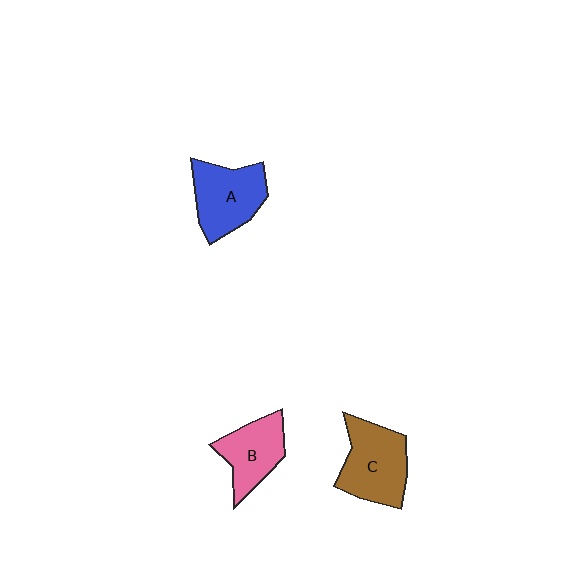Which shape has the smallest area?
Shape B (pink).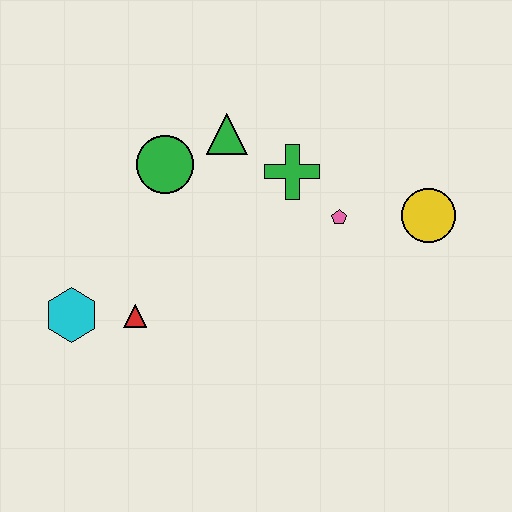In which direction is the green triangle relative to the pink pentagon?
The green triangle is to the left of the pink pentagon.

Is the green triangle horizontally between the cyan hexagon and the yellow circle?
Yes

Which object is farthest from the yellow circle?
The cyan hexagon is farthest from the yellow circle.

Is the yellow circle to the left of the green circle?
No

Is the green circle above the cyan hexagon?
Yes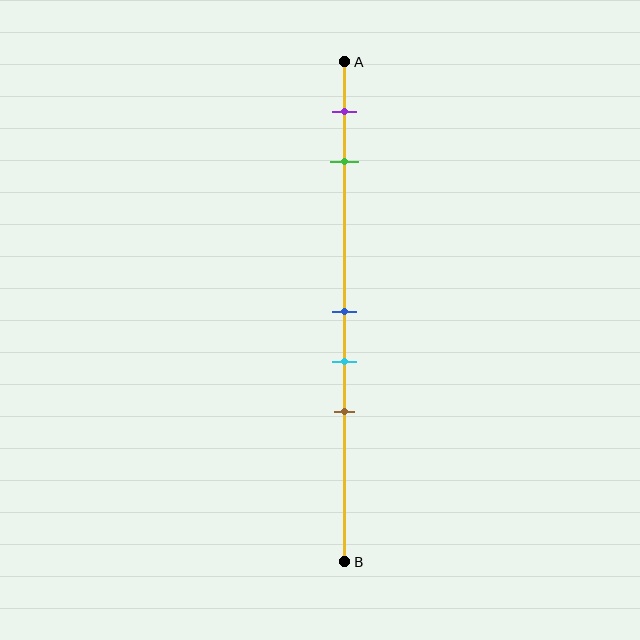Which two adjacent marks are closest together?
The blue and cyan marks are the closest adjacent pair.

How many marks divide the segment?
There are 5 marks dividing the segment.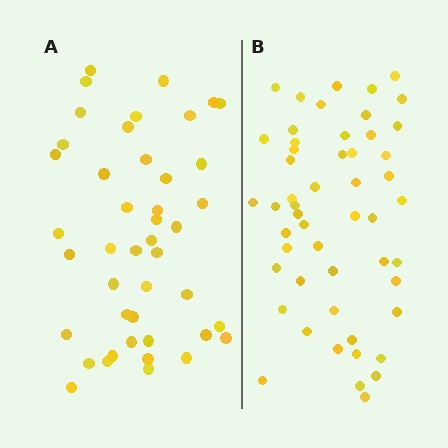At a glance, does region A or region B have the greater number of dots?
Region B (the right region) has more dots.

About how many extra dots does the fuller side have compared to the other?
Region B has roughly 8 or so more dots than region A.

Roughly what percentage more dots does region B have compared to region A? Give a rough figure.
About 20% more.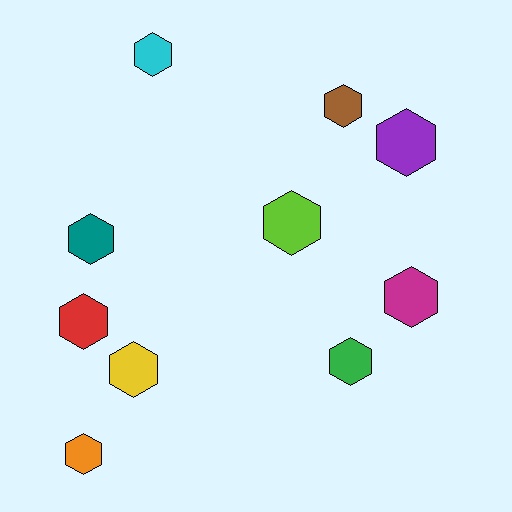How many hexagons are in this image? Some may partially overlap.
There are 10 hexagons.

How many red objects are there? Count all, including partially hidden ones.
There is 1 red object.